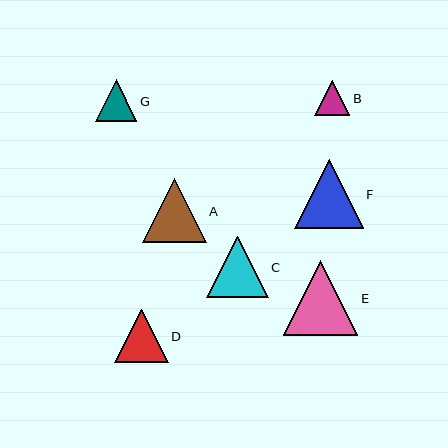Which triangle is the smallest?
Triangle B is the smallest with a size of approximately 35 pixels.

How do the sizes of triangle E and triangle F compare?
Triangle E and triangle F are approximately the same size.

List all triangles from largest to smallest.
From largest to smallest: E, F, A, C, D, G, B.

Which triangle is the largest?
Triangle E is the largest with a size of approximately 74 pixels.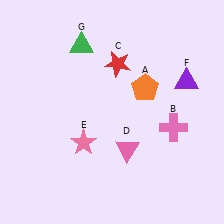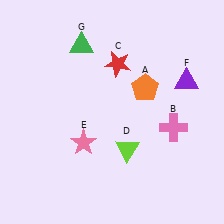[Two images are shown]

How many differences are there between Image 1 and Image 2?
There is 1 difference between the two images.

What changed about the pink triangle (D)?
In Image 1, D is pink. In Image 2, it changed to lime.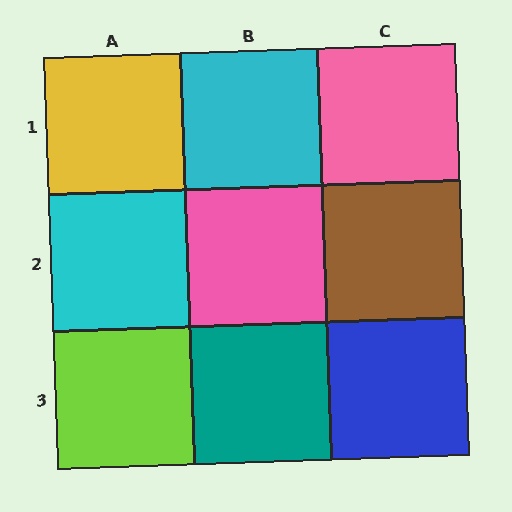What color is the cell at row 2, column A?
Cyan.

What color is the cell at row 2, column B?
Pink.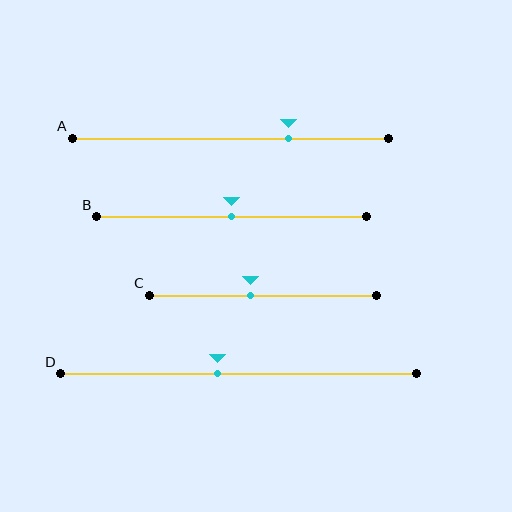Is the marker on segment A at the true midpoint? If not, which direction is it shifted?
No, the marker on segment A is shifted to the right by about 19% of the segment length.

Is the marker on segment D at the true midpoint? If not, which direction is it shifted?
No, the marker on segment D is shifted to the left by about 6% of the segment length.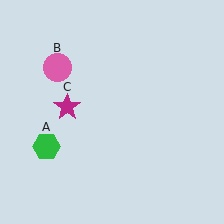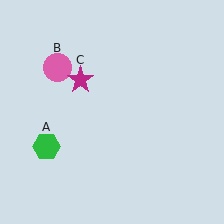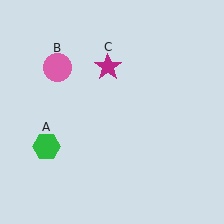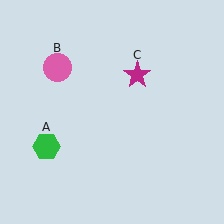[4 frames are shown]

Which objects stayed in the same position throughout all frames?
Green hexagon (object A) and pink circle (object B) remained stationary.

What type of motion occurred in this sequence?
The magenta star (object C) rotated clockwise around the center of the scene.